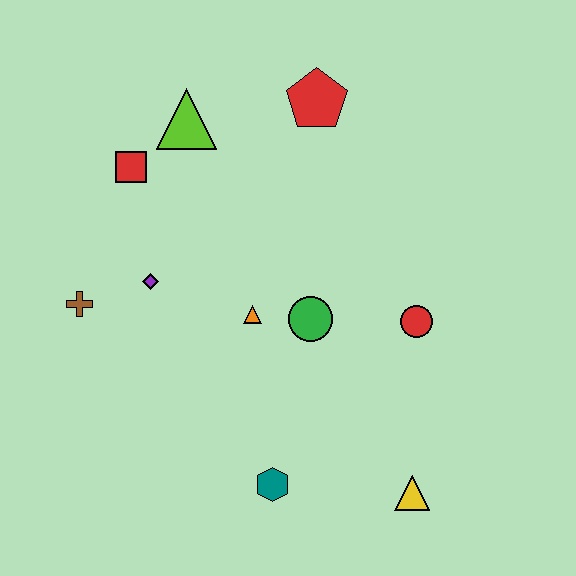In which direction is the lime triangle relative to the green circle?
The lime triangle is above the green circle.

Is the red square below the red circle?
No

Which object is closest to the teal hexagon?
The yellow triangle is closest to the teal hexagon.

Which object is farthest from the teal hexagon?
The red pentagon is farthest from the teal hexagon.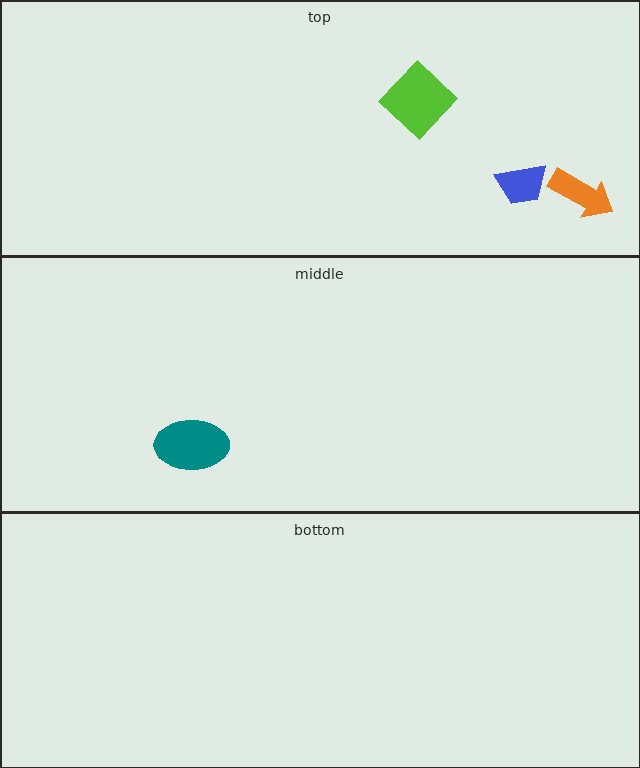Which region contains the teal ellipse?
The middle region.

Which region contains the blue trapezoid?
The top region.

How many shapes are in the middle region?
1.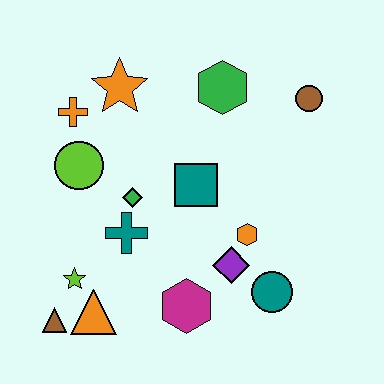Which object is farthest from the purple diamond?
The orange cross is farthest from the purple diamond.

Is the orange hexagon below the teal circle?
No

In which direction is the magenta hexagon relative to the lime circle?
The magenta hexagon is below the lime circle.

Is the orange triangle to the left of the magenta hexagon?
Yes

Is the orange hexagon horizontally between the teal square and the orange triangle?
No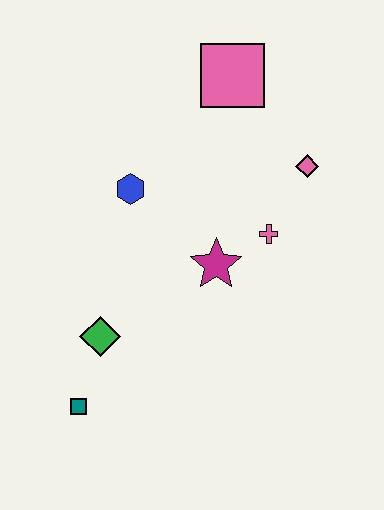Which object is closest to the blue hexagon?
The magenta star is closest to the blue hexagon.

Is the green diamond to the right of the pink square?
No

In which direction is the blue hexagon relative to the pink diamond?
The blue hexagon is to the left of the pink diamond.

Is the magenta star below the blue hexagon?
Yes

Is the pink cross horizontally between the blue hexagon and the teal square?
No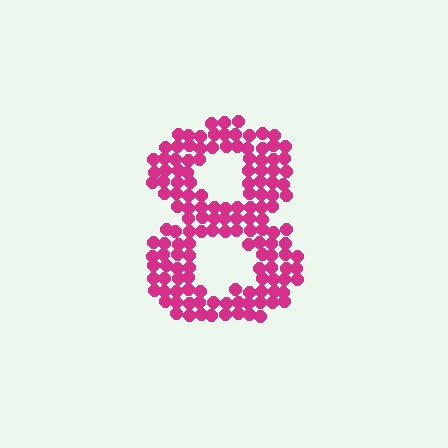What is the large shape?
The large shape is the digit 8.